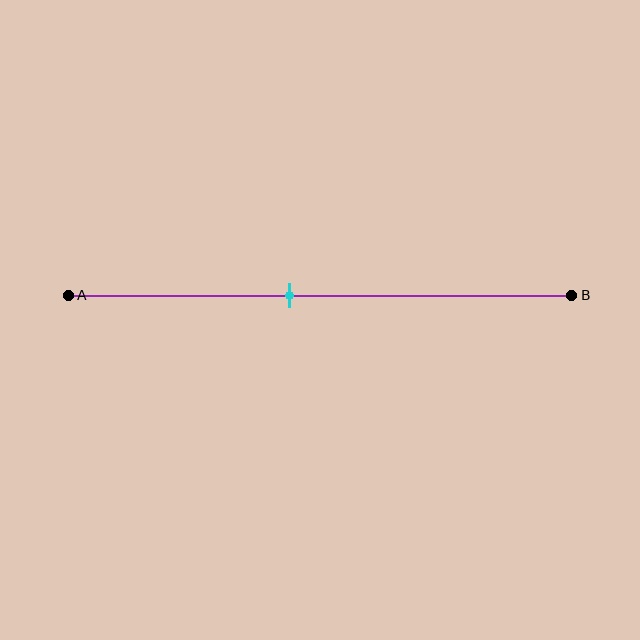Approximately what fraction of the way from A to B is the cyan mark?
The cyan mark is approximately 45% of the way from A to B.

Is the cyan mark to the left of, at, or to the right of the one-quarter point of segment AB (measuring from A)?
The cyan mark is to the right of the one-quarter point of segment AB.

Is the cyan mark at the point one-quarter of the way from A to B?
No, the mark is at about 45% from A, not at the 25% one-quarter point.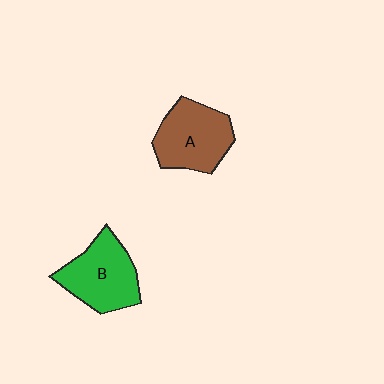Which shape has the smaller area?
Shape A (brown).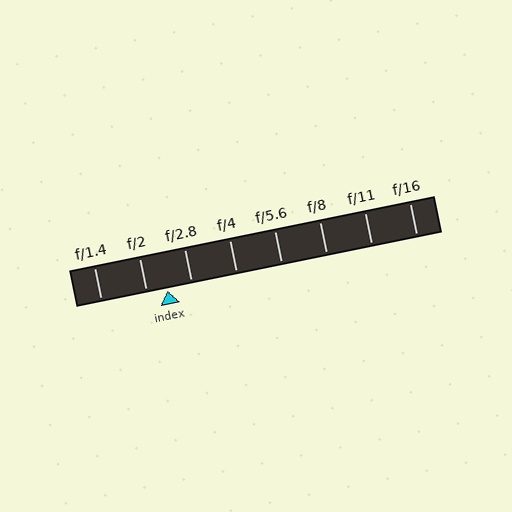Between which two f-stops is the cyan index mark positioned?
The index mark is between f/2 and f/2.8.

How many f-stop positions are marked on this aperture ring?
There are 8 f-stop positions marked.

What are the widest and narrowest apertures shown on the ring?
The widest aperture shown is f/1.4 and the narrowest is f/16.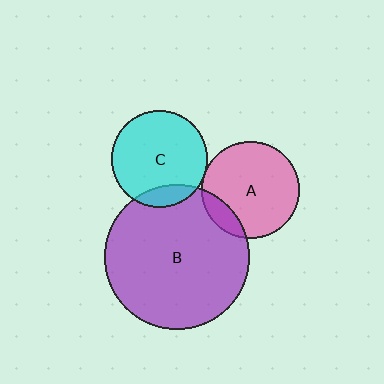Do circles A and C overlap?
Yes.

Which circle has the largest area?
Circle B (purple).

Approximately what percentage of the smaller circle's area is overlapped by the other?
Approximately 5%.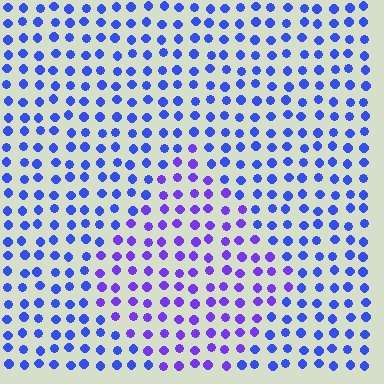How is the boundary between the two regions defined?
The boundary is defined purely by a slight shift in hue (about 31 degrees). Spacing, size, and orientation are identical on both sides.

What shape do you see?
I see a diamond.